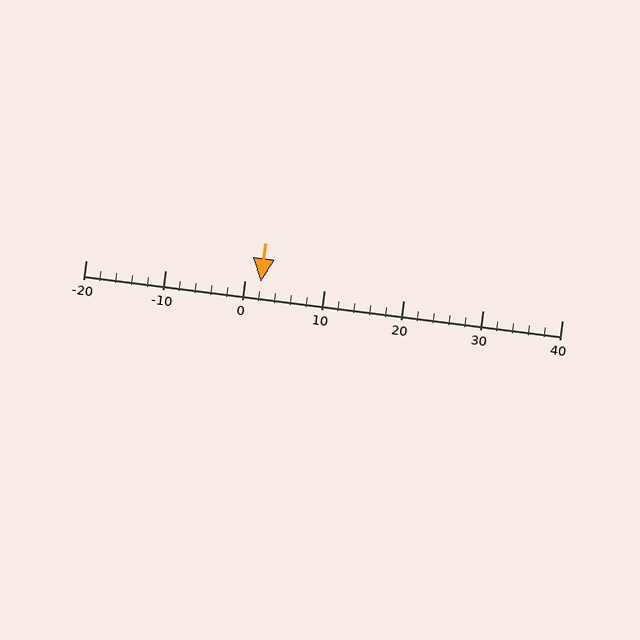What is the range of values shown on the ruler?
The ruler shows values from -20 to 40.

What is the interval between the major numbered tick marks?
The major tick marks are spaced 10 units apart.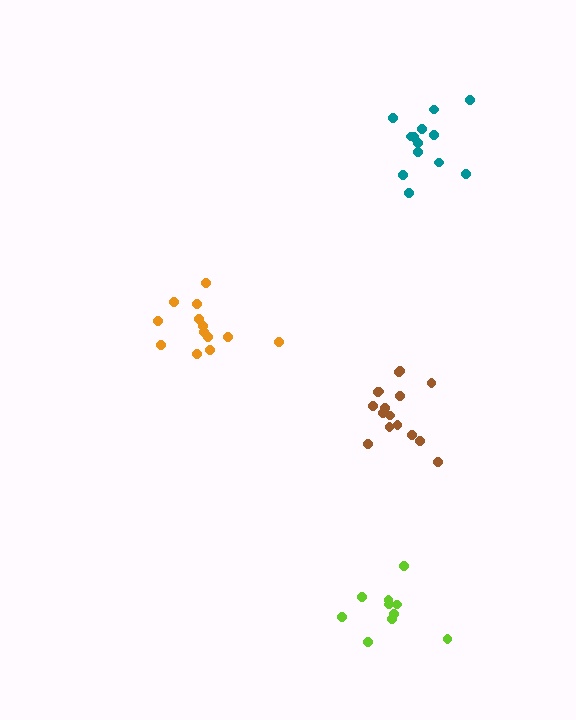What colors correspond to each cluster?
The clusters are colored: brown, teal, orange, lime.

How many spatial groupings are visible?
There are 4 spatial groupings.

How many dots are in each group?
Group 1: 16 dots, Group 2: 13 dots, Group 3: 13 dots, Group 4: 10 dots (52 total).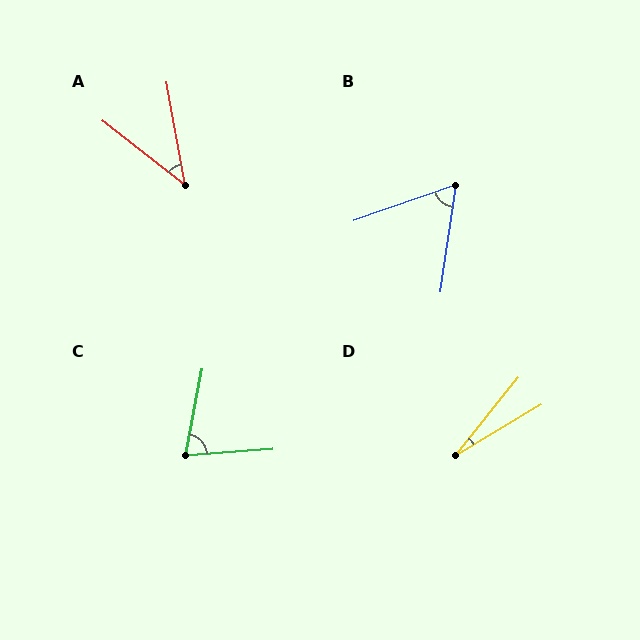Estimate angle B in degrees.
Approximately 63 degrees.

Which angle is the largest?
C, at approximately 75 degrees.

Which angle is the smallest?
D, at approximately 20 degrees.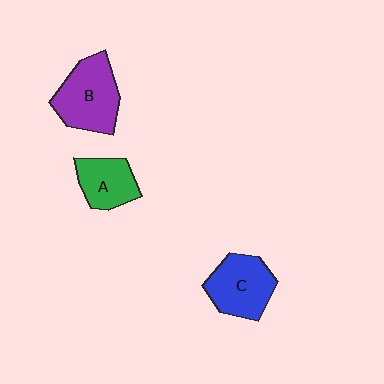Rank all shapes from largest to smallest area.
From largest to smallest: B (purple), C (blue), A (green).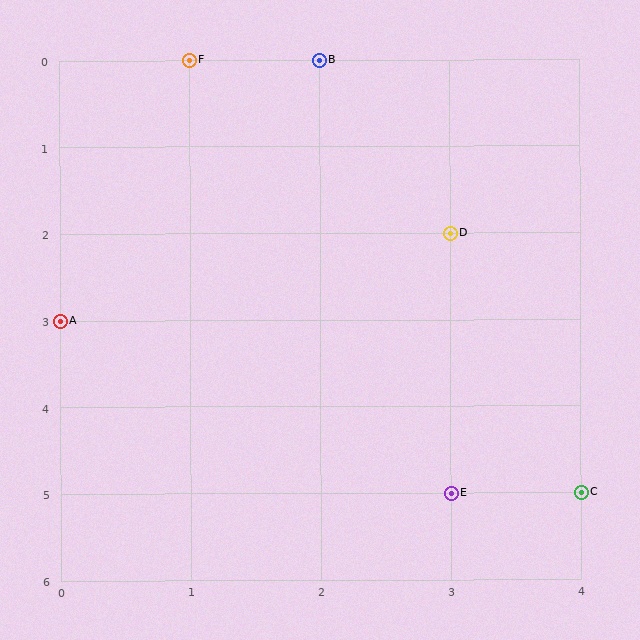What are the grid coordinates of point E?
Point E is at grid coordinates (3, 5).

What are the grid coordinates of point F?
Point F is at grid coordinates (1, 0).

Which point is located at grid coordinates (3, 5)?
Point E is at (3, 5).